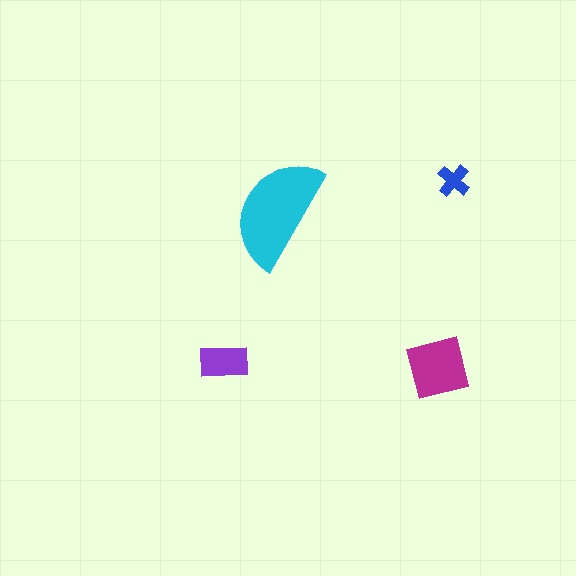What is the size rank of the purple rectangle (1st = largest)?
3rd.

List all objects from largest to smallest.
The cyan semicircle, the magenta square, the purple rectangle, the blue cross.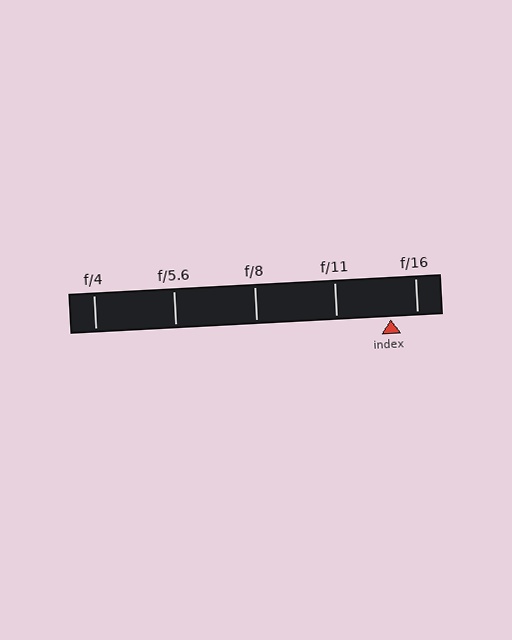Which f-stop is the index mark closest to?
The index mark is closest to f/16.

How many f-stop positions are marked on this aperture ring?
There are 5 f-stop positions marked.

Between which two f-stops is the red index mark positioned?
The index mark is between f/11 and f/16.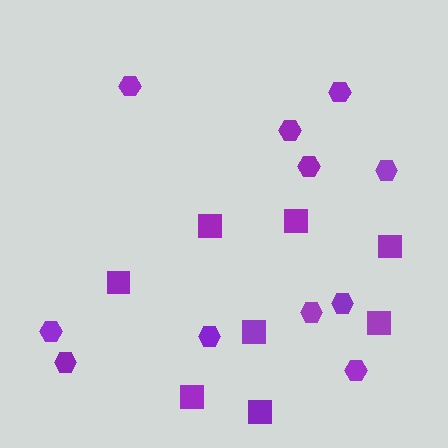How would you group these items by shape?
There are 2 groups: one group of hexagons (11) and one group of squares (8).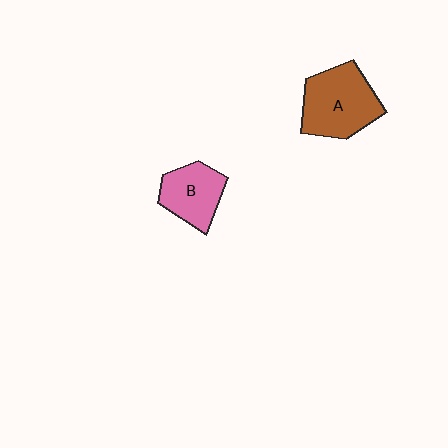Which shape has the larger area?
Shape A (brown).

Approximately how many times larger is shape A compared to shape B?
Approximately 1.4 times.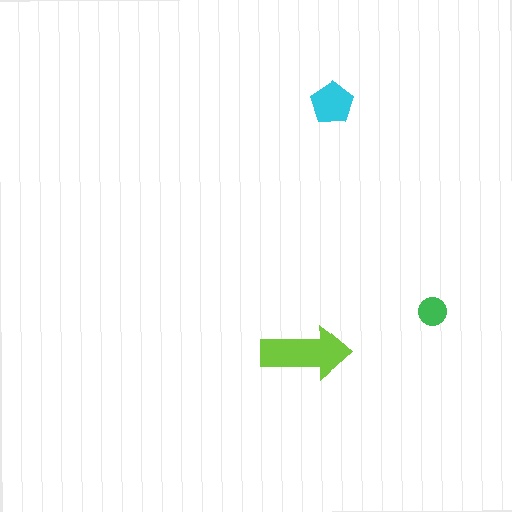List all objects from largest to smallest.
The lime arrow, the cyan pentagon, the green circle.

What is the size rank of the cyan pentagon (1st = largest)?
2nd.